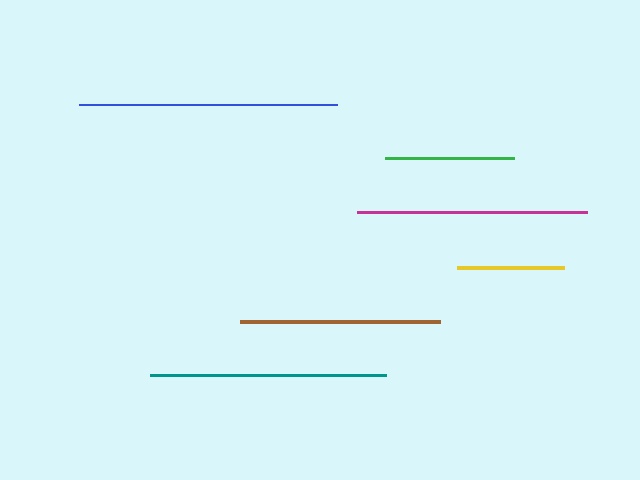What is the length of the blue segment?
The blue segment is approximately 258 pixels long.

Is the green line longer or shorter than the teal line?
The teal line is longer than the green line.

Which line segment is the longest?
The blue line is the longest at approximately 258 pixels.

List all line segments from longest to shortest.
From longest to shortest: blue, teal, magenta, brown, green, yellow.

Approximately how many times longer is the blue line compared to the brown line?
The blue line is approximately 1.3 times the length of the brown line.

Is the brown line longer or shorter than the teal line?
The teal line is longer than the brown line.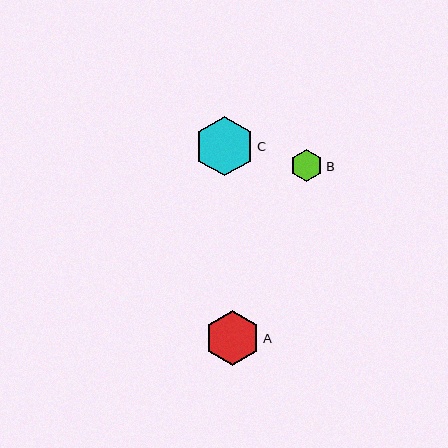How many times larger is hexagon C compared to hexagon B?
Hexagon C is approximately 1.9 times the size of hexagon B.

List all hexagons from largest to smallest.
From largest to smallest: C, A, B.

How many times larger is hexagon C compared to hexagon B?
Hexagon C is approximately 1.9 times the size of hexagon B.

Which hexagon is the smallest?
Hexagon B is the smallest with a size of approximately 32 pixels.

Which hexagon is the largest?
Hexagon C is the largest with a size of approximately 59 pixels.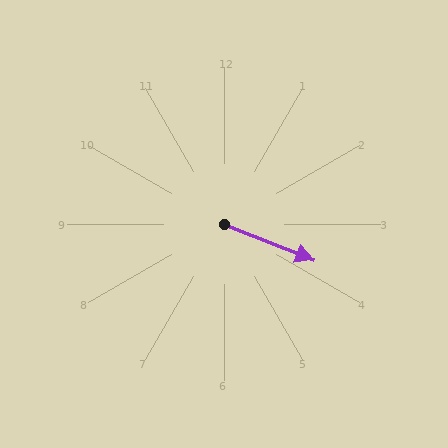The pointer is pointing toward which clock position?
Roughly 4 o'clock.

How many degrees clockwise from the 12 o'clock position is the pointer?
Approximately 112 degrees.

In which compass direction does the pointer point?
East.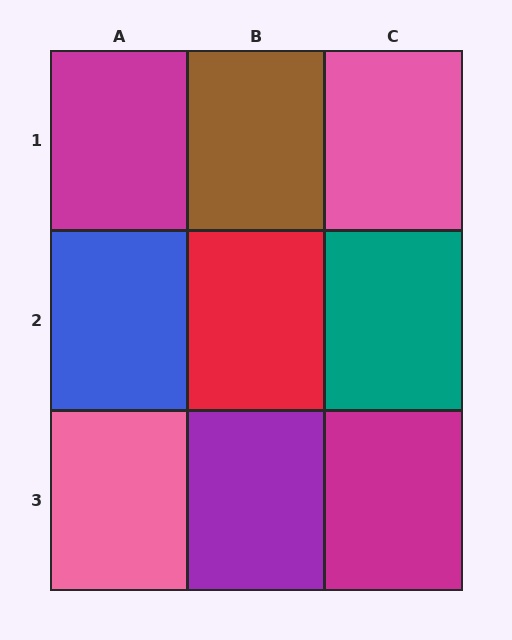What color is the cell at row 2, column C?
Teal.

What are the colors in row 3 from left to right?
Pink, purple, magenta.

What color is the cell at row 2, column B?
Red.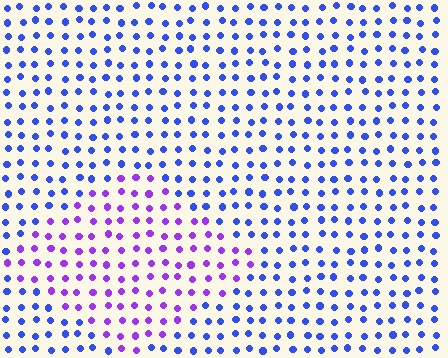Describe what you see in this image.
The image is filled with small blue elements in a uniform arrangement. A diamond-shaped region is visible where the elements are tinted to a slightly different hue, forming a subtle color boundary.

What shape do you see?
I see a diamond.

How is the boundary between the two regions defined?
The boundary is defined purely by a slight shift in hue (about 45 degrees). Spacing, size, and orientation are identical on both sides.